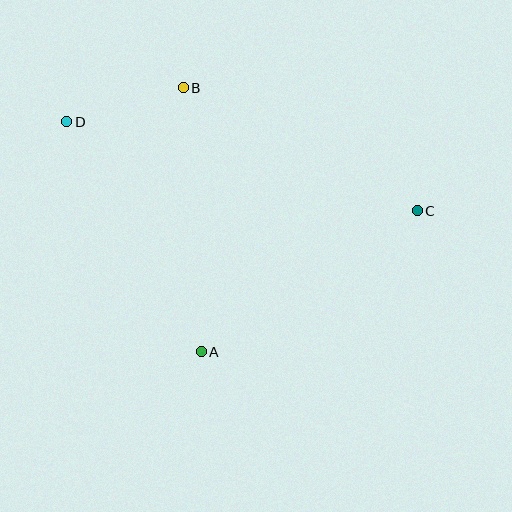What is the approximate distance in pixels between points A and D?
The distance between A and D is approximately 266 pixels.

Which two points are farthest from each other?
Points C and D are farthest from each other.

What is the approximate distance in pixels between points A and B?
The distance between A and B is approximately 265 pixels.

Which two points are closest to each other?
Points B and D are closest to each other.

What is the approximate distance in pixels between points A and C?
The distance between A and C is approximately 258 pixels.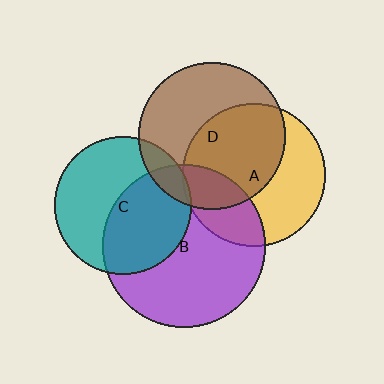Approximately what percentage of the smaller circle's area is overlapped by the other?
Approximately 50%.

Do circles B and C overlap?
Yes.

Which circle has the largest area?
Circle B (purple).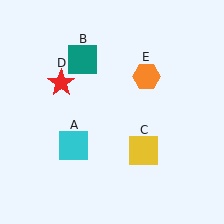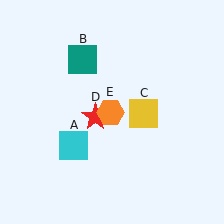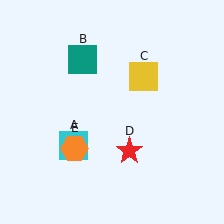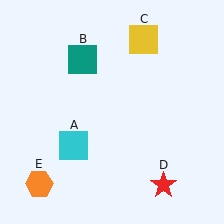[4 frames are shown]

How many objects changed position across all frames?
3 objects changed position: yellow square (object C), red star (object D), orange hexagon (object E).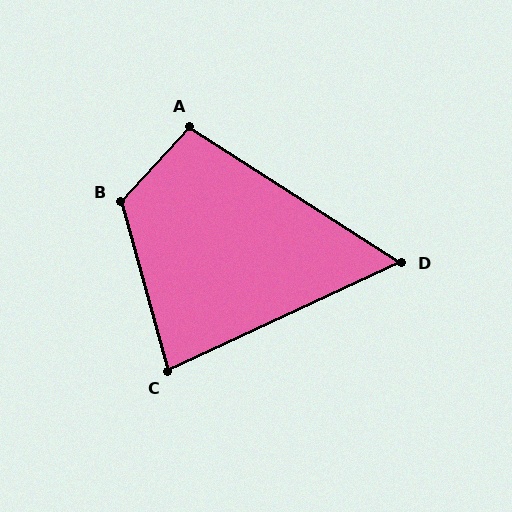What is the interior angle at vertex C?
Approximately 80 degrees (acute).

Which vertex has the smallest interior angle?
D, at approximately 58 degrees.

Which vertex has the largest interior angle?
B, at approximately 122 degrees.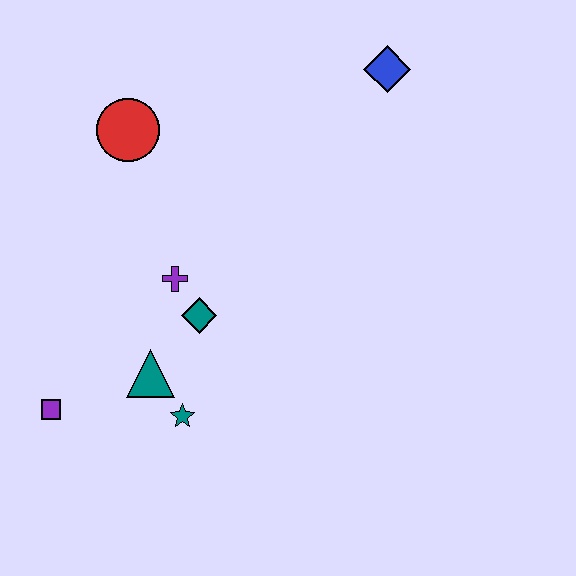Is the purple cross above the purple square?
Yes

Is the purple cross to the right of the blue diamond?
No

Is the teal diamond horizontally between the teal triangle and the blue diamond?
Yes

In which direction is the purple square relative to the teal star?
The purple square is to the left of the teal star.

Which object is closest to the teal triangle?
The teal star is closest to the teal triangle.